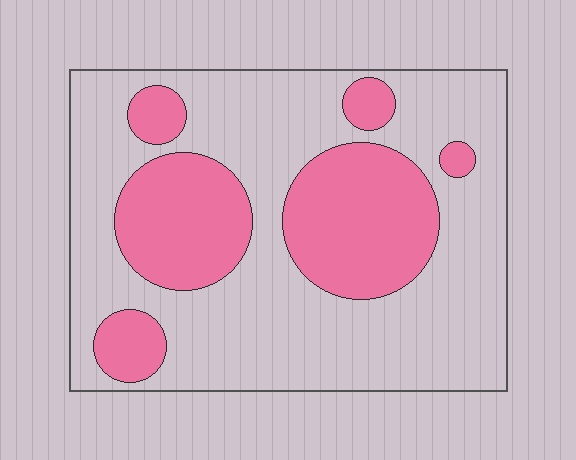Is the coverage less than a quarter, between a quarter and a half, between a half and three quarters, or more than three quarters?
Between a quarter and a half.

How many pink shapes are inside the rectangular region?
6.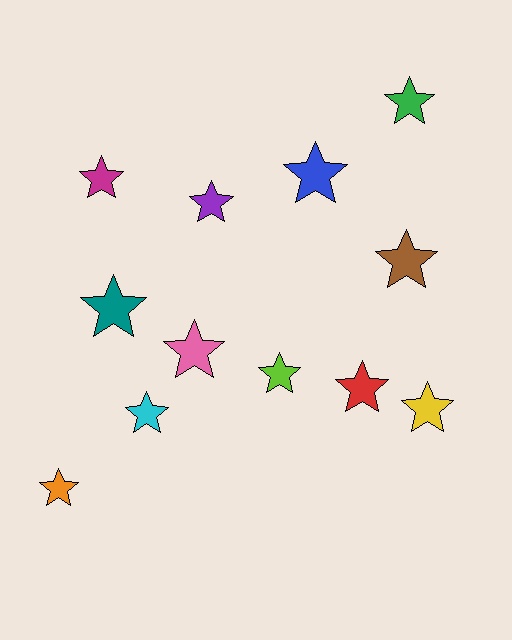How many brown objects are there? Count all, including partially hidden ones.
There is 1 brown object.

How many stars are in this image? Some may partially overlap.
There are 12 stars.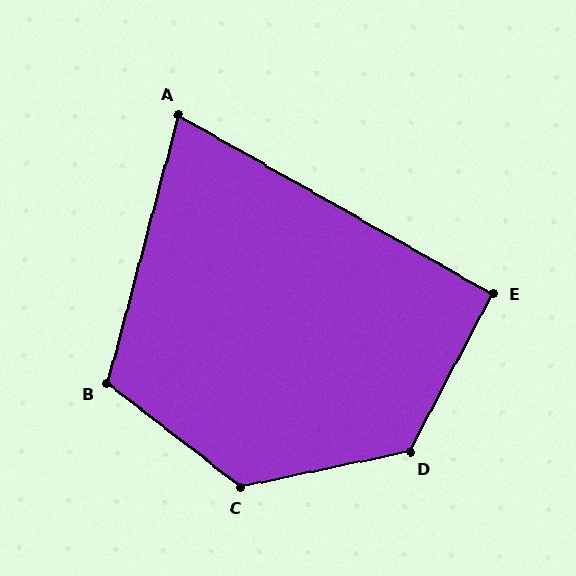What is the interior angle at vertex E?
Approximately 92 degrees (approximately right).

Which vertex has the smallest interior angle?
A, at approximately 75 degrees.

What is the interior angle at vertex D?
Approximately 129 degrees (obtuse).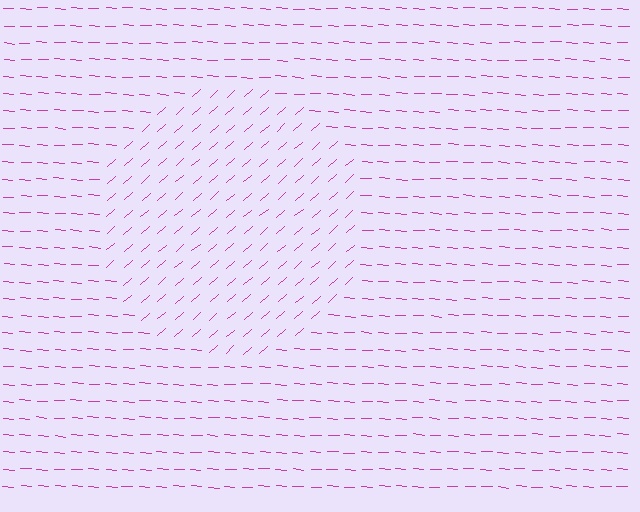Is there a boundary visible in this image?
Yes, there is a texture boundary formed by a change in line orientation.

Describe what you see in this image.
The image is filled with small magenta line segments. A circle region in the image has lines oriented differently from the surrounding lines, creating a visible texture boundary.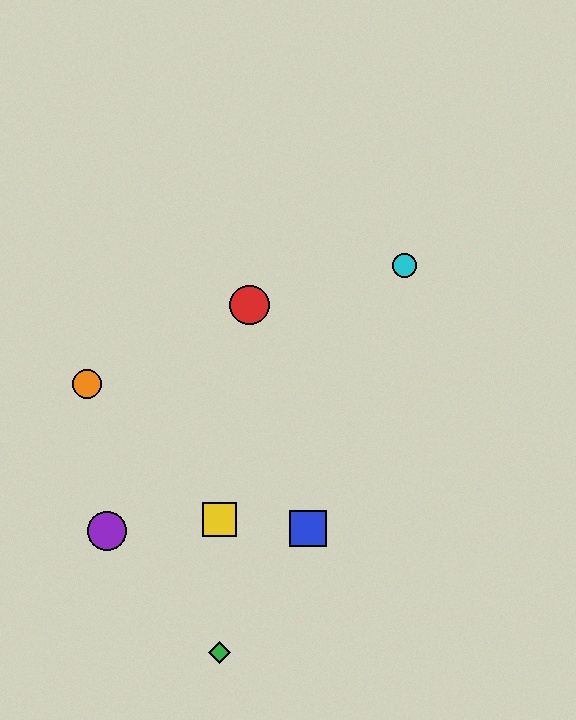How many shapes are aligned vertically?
2 shapes (the green diamond, the yellow square) are aligned vertically.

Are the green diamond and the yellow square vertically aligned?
Yes, both are at x≈220.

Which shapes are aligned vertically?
The green diamond, the yellow square are aligned vertically.